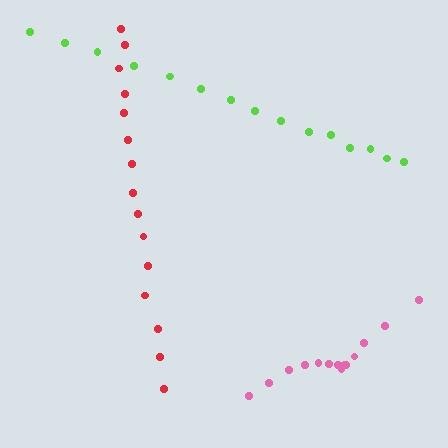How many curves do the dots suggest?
There are 3 distinct paths.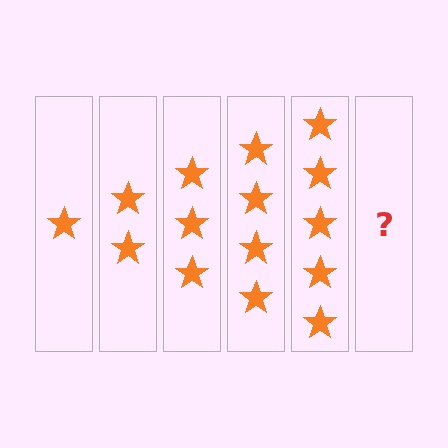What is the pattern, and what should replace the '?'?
The pattern is that each step adds one more star. The '?' should be 6 stars.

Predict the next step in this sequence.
The next step is 6 stars.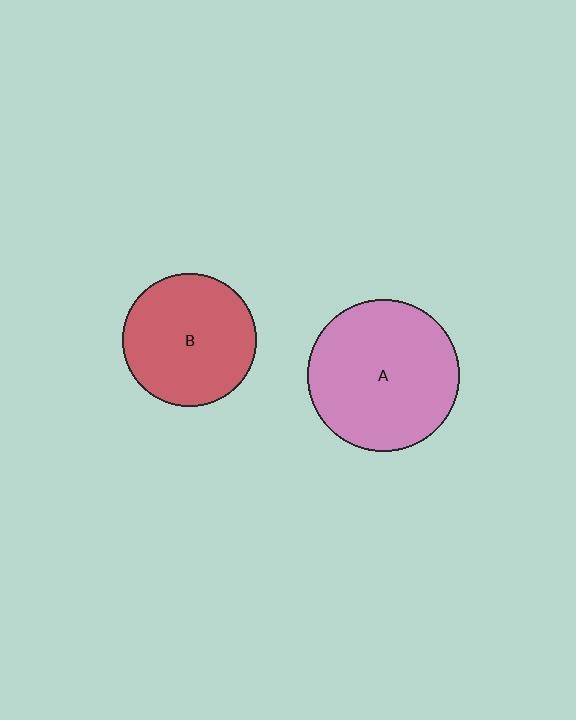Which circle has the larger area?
Circle A (pink).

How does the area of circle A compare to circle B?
Approximately 1.3 times.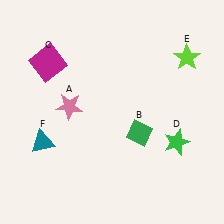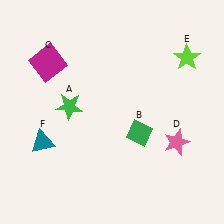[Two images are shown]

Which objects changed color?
A changed from pink to green. D changed from green to pink.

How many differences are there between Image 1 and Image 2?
There are 2 differences between the two images.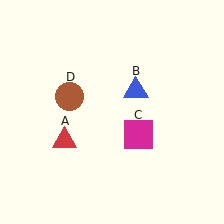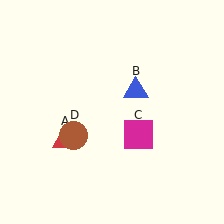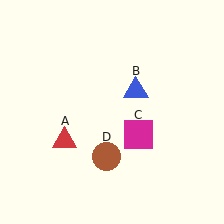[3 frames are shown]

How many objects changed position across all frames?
1 object changed position: brown circle (object D).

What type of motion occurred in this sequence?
The brown circle (object D) rotated counterclockwise around the center of the scene.